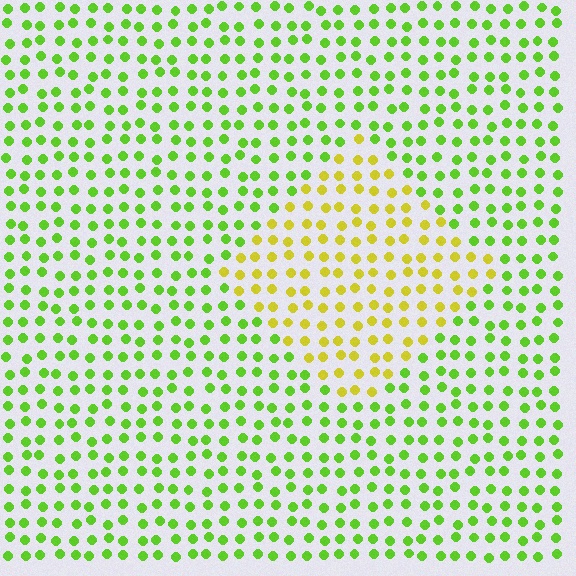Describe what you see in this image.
The image is filled with small lime elements in a uniform arrangement. A diamond-shaped region is visible where the elements are tinted to a slightly different hue, forming a subtle color boundary.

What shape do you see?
I see a diamond.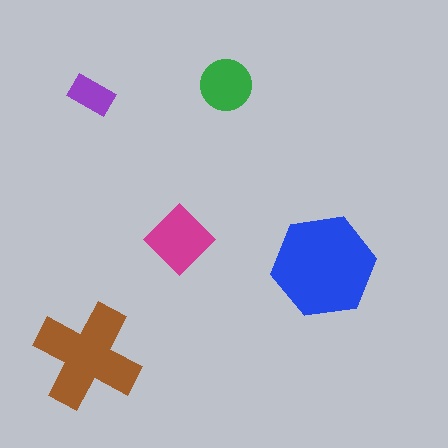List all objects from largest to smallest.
The blue hexagon, the brown cross, the magenta diamond, the green circle, the purple rectangle.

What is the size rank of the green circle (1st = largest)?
4th.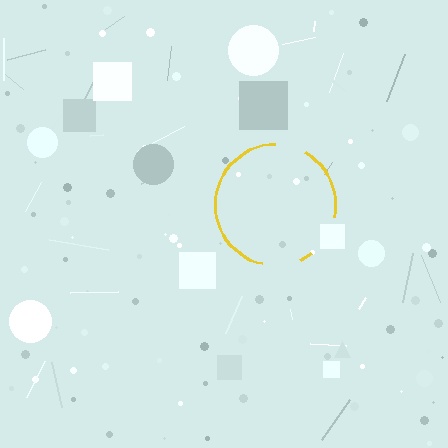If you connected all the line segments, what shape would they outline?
They would outline a circle.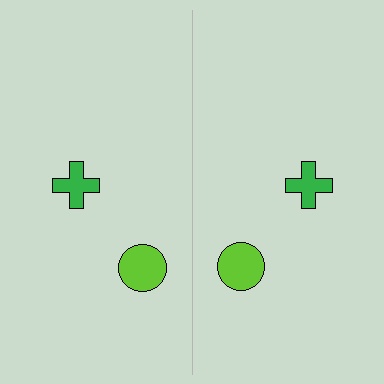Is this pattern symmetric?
Yes, this pattern has bilateral (reflection) symmetry.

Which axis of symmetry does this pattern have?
The pattern has a vertical axis of symmetry running through the center of the image.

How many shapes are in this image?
There are 4 shapes in this image.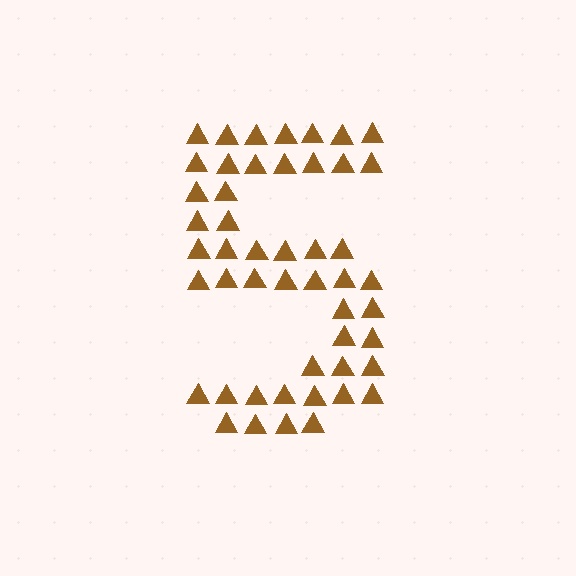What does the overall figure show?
The overall figure shows the digit 5.